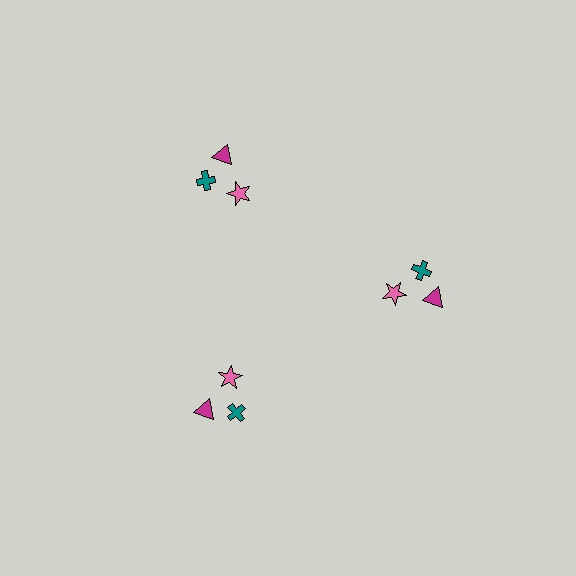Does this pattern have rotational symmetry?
Yes, this pattern has 3-fold rotational symmetry. It looks the same after rotating 120 degrees around the center.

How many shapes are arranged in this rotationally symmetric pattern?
There are 9 shapes, arranged in 3 groups of 3.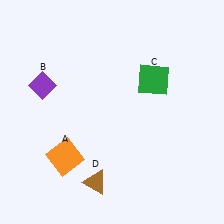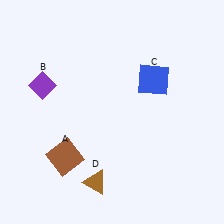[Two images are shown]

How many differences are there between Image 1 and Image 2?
There are 2 differences between the two images.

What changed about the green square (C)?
In Image 1, C is green. In Image 2, it changed to blue.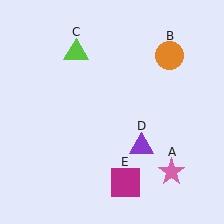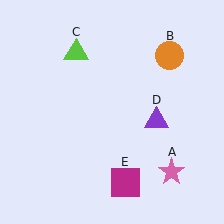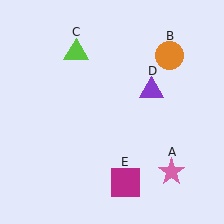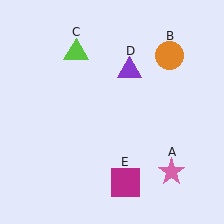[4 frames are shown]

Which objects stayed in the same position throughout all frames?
Pink star (object A) and orange circle (object B) and lime triangle (object C) and magenta square (object E) remained stationary.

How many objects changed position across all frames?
1 object changed position: purple triangle (object D).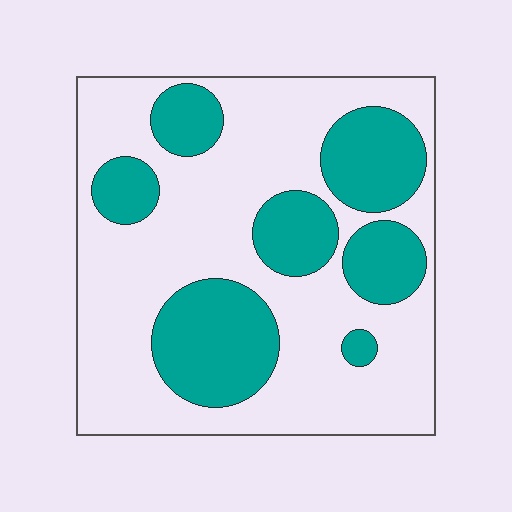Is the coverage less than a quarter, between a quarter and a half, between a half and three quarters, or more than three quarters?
Between a quarter and a half.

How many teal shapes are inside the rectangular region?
7.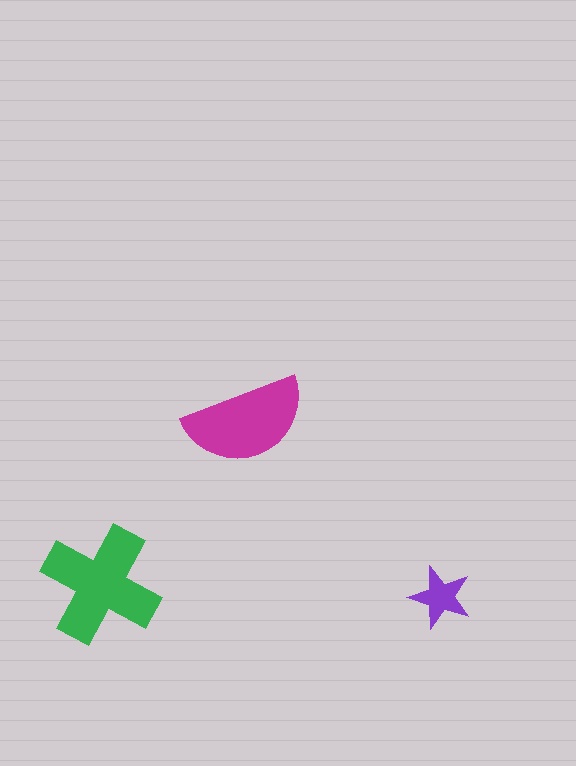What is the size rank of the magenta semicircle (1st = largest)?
2nd.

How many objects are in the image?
There are 3 objects in the image.